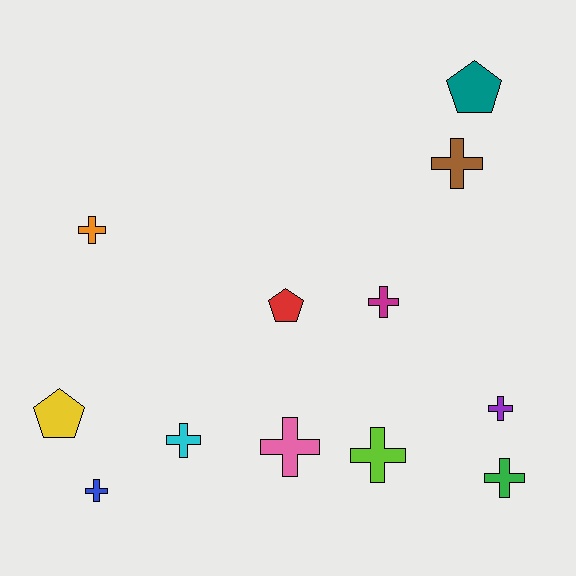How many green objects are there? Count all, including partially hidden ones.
There is 1 green object.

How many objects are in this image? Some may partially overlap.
There are 12 objects.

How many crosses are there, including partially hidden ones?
There are 9 crosses.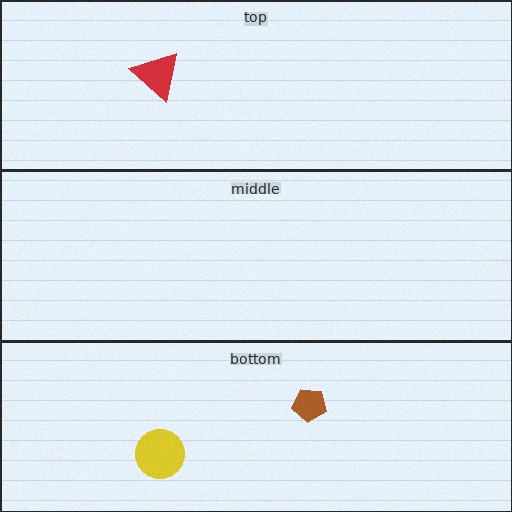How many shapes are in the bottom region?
2.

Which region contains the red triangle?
The top region.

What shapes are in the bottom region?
The brown pentagon, the yellow circle.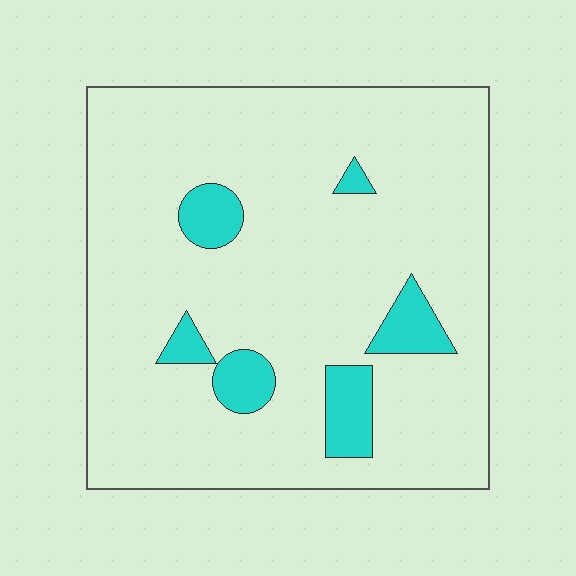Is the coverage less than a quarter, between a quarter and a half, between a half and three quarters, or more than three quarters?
Less than a quarter.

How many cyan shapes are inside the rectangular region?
6.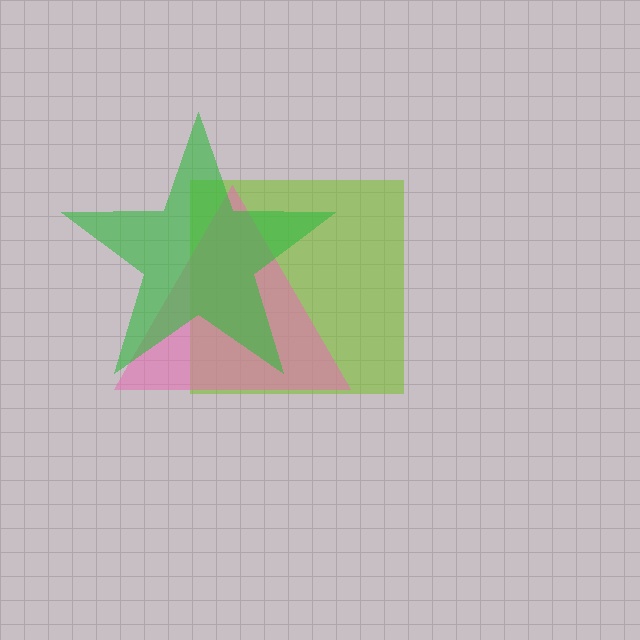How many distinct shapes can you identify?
There are 3 distinct shapes: a lime square, a pink triangle, a green star.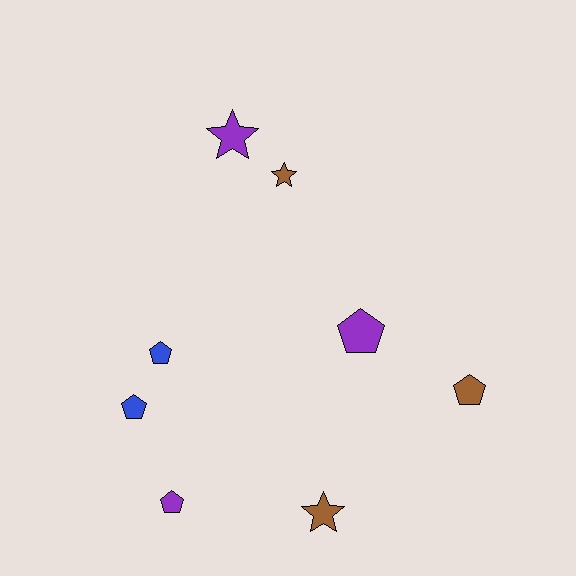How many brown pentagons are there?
There is 1 brown pentagon.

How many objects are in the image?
There are 8 objects.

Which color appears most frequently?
Purple, with 3 objects.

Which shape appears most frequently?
Pentagon, with 5 objects.